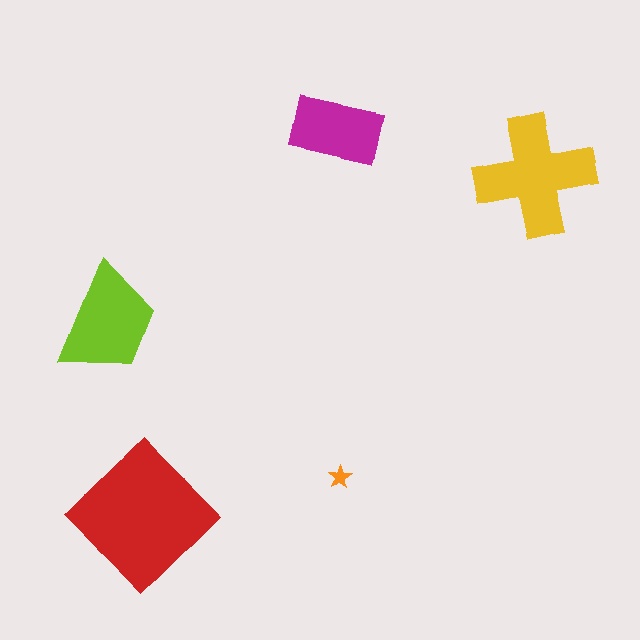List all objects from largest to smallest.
The red diamond, the yellow cross, the lime trapezoid, the magenta rectangle, the orange star.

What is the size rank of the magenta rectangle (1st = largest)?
4th.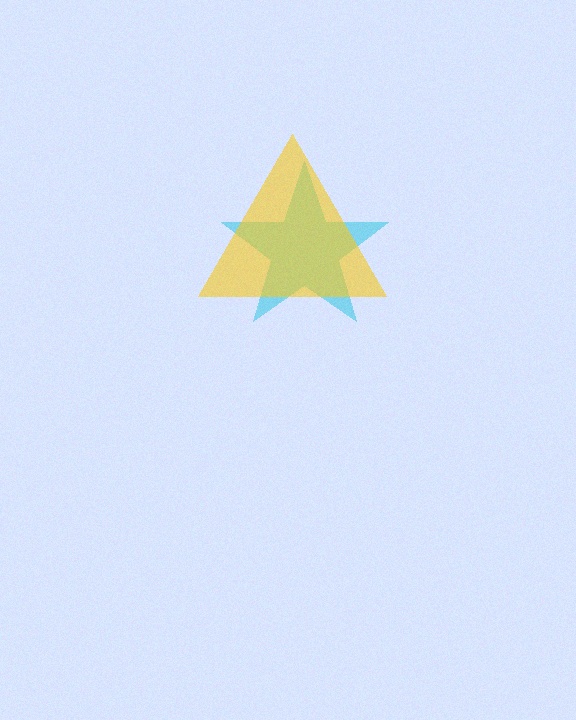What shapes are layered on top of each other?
The layered shapes are: a cyan star, a yellow triangle.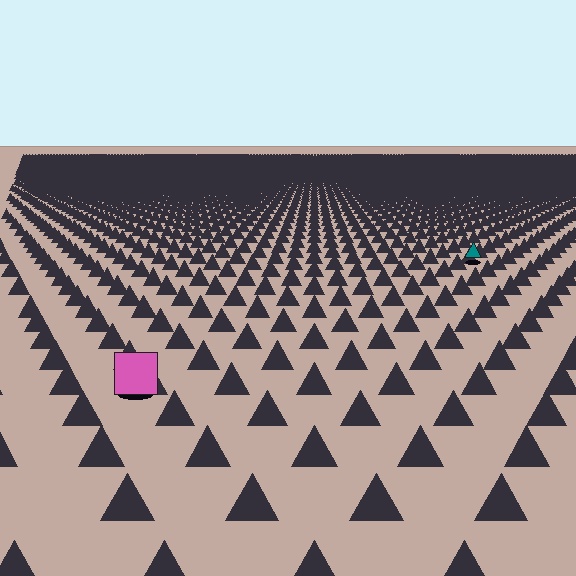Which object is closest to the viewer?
The pink square is closest. The texture marks near it are larger and more spread out.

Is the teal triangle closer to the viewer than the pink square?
No. The pink square is closer — you can tell from the texture gradient: the ground texture is coarser near it.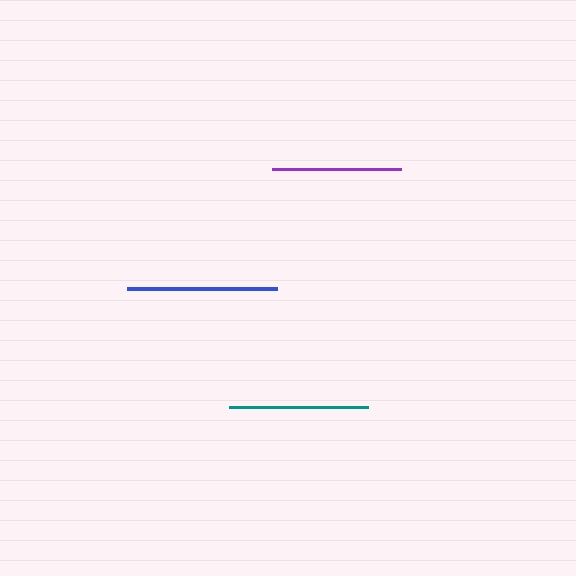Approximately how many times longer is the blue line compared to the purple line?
The blue line is approximately 1.2 times the length of the purple line.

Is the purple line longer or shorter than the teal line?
The teal line is longer than the purple line.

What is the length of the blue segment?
The blue segment is approximately 150 pixels long.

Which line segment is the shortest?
The purple line is the shortest at approximately 130 pixels.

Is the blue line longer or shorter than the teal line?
The blue line is longer than the teal line.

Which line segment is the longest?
The blue line is the longest at approximately 150 pixels.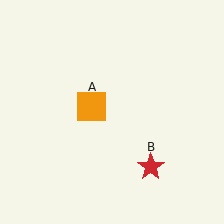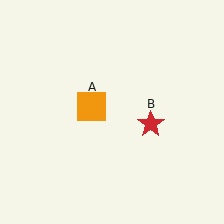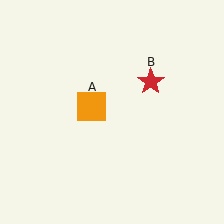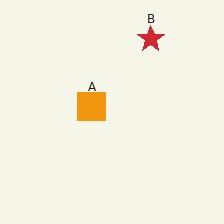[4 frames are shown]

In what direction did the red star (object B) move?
The red star (object B) moved up.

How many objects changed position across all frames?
1 object changed position: red star (object B).